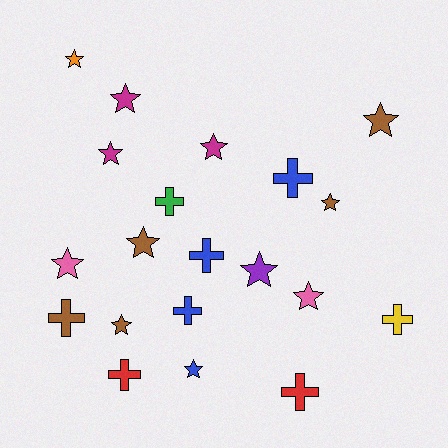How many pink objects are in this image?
There are 2 pink objects.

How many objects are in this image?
There are 20 objects.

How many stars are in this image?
There are 12 stars.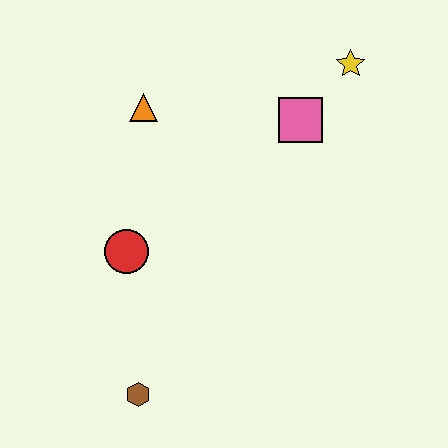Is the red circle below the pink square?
Yes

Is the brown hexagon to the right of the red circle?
Yes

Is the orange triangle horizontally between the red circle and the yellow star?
Yes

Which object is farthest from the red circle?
The yellow star is farthest from the red circle.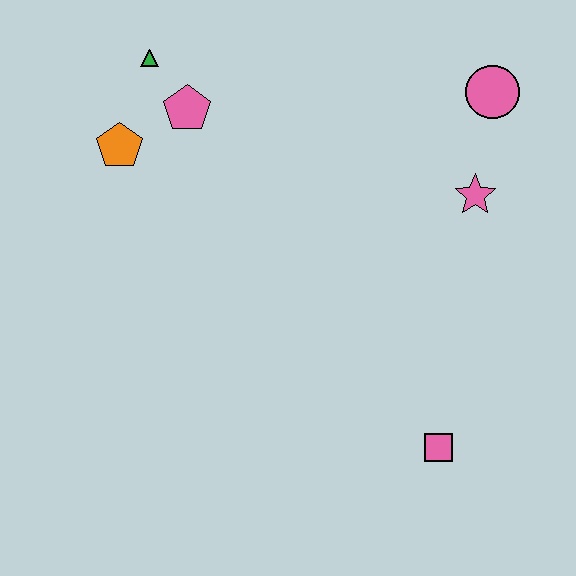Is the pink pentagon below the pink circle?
Yes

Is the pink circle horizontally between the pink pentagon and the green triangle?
No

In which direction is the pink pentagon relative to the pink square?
The pink pentagon is above the pink square.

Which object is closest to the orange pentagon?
The pink pentagon is closest to the orange pentagon.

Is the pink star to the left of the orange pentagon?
No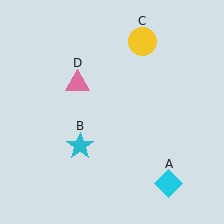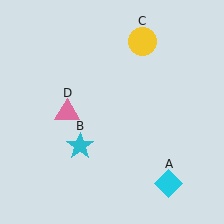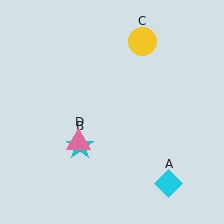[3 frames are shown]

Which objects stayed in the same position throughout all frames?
Cyan diamond (object A) and cyan star (object B) and yellow circle (object C) remained stationary.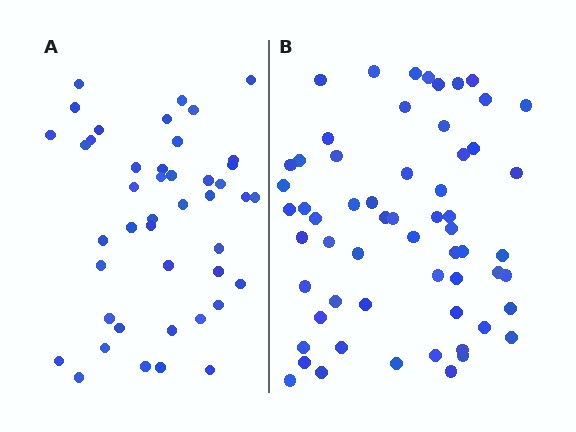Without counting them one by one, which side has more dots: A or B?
Region B (the right region) has more dots.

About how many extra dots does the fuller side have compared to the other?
Region B has approximately 15 more dots than region A.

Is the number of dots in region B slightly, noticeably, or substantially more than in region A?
Region B has noticeably more, but not dramatically so. The ratio is roughly 1.4 to 1.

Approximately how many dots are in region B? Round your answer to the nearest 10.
About 60 dots.